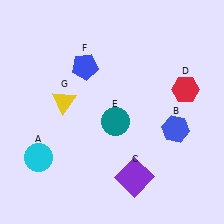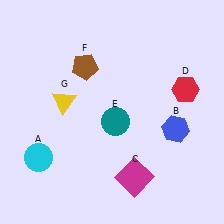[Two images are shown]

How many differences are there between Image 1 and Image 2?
There are 2 differences between the two images.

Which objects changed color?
C changed from purple to magenta. F changed from blue to brown.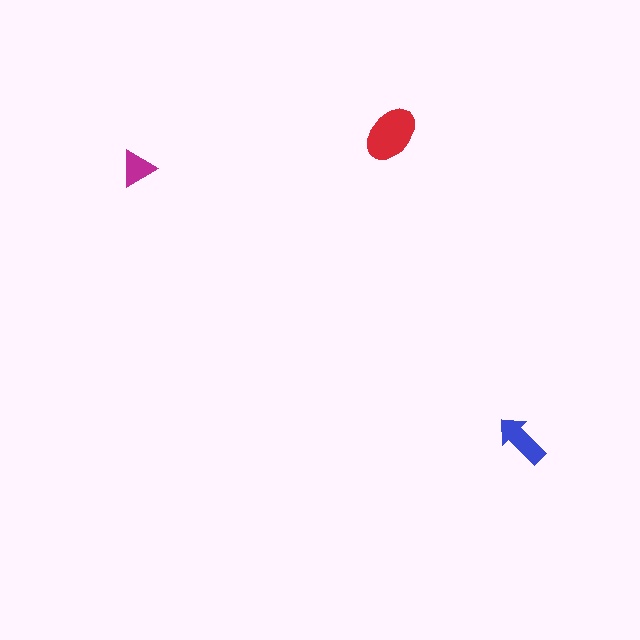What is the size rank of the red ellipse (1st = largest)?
1st.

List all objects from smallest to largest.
The magenta triangle, the blue arrow, the red ellipse.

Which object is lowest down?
The blue arrow is bottommost.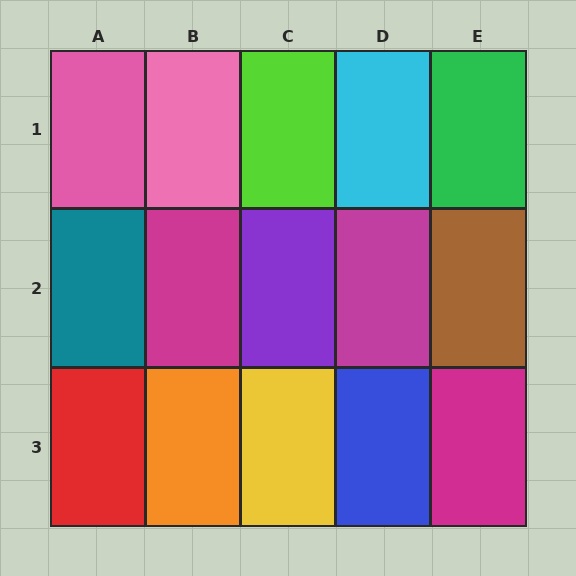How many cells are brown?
1 cell is brown.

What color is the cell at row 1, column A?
Pink.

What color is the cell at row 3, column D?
Blue.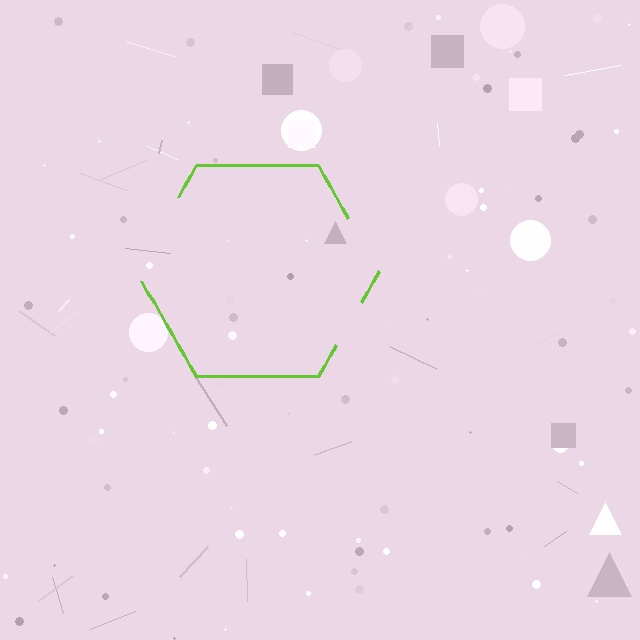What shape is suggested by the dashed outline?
The dashed outline suggests a hexagon.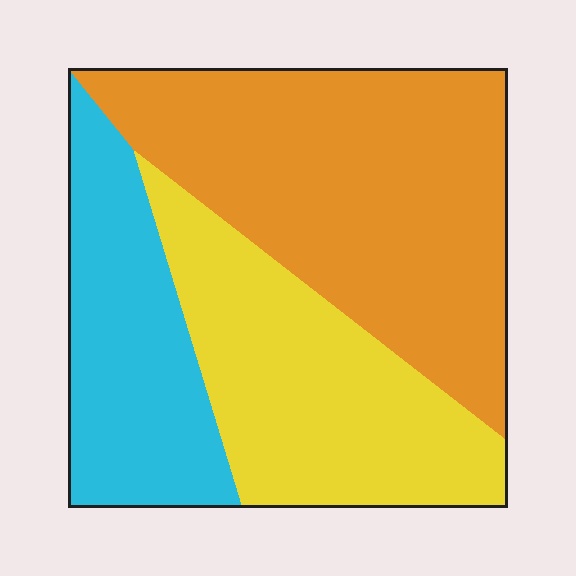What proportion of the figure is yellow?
Yellow takes up about one third (1/3) of the figure.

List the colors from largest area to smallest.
From largest to smallest: orange, yellow, cyan.